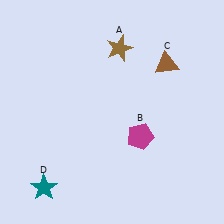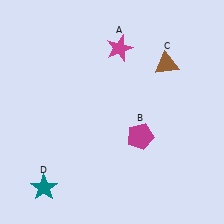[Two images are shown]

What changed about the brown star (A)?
In Image 1, A is brown. In Image 2, it changed to magenta.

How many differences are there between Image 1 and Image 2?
There is 1 difference between the two images.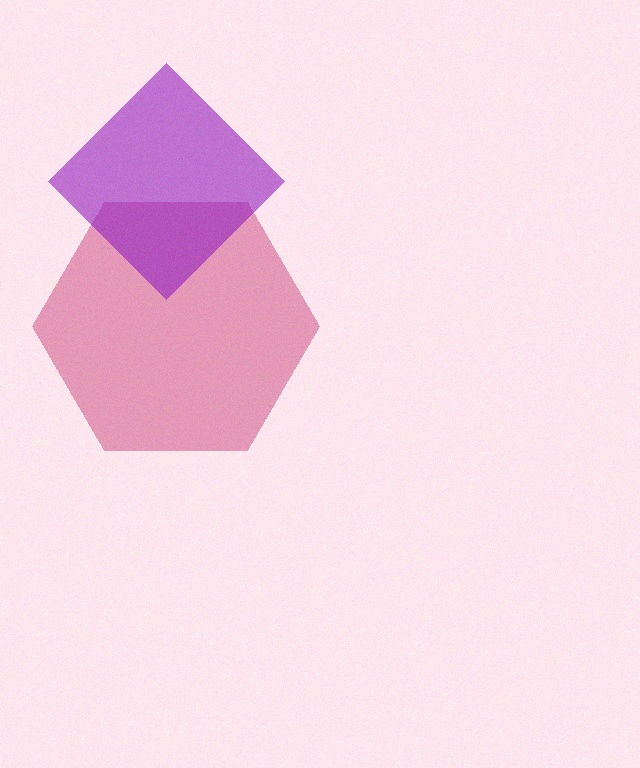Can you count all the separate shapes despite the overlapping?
Yes, there are 2 separate shapes.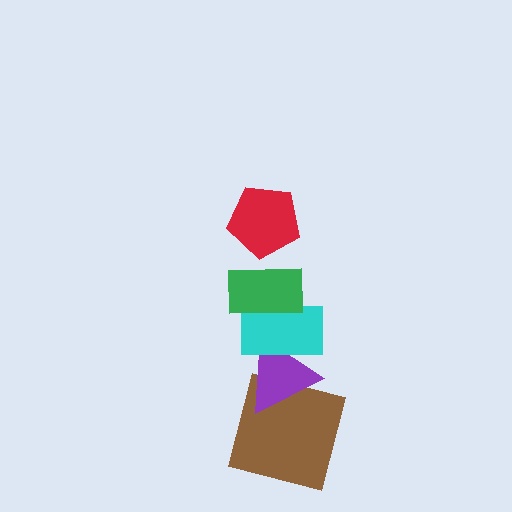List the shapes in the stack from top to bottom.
From top to bottom: the red pentagon, the green rectangle, the cyan rectangle, the purple triangle, the brown square.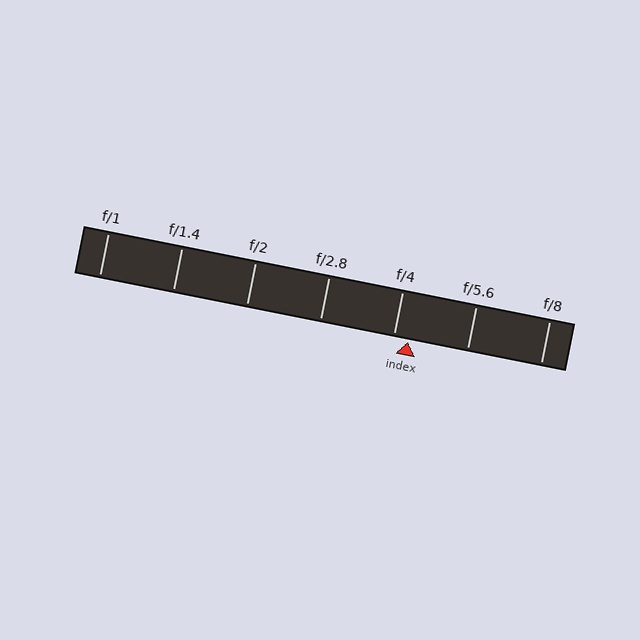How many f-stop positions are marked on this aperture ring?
There are 7 f-stop positions marked.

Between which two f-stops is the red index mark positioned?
The index mark is between f/4 and f/5.6.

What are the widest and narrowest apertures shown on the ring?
The widest aperture shown is f/1 and the narrowest is f/8.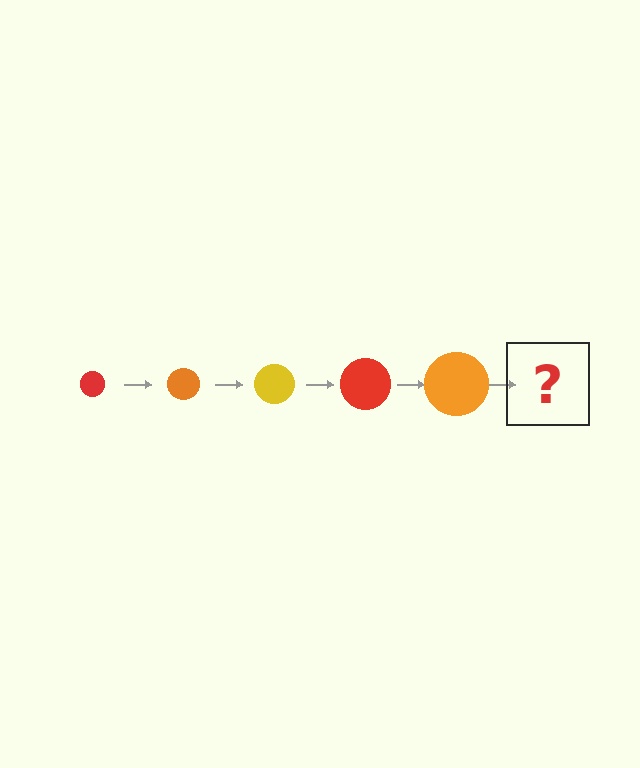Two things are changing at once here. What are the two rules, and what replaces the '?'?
The two rules are that the circle grows larger each step and the color cycles through red, orange, and yellow. The '?' should be a yellow circle, larger than the previous one.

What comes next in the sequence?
The next element should be a yellow circle, larger than the previous one.